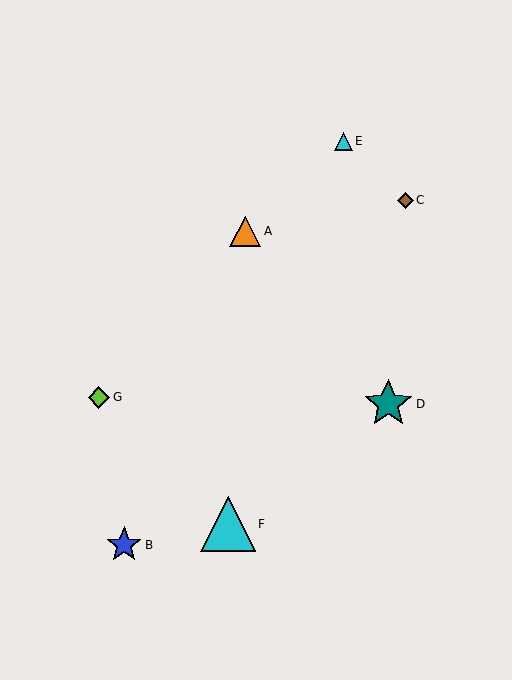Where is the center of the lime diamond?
The center of the lime diamond is at (99, 397).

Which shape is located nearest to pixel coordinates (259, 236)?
The orange triangle (labeled A) at (245, 231) is nearest to that location.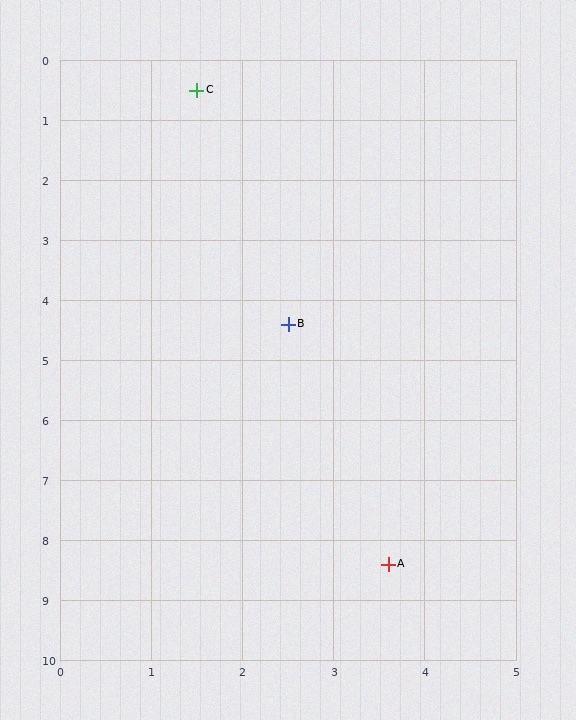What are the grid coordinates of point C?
Point C is at approximately (1.5, 0.5).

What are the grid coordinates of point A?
Point A is at approximately (3.6, 8.4).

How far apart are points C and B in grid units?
Points C and B are about 4.0 grid units apart.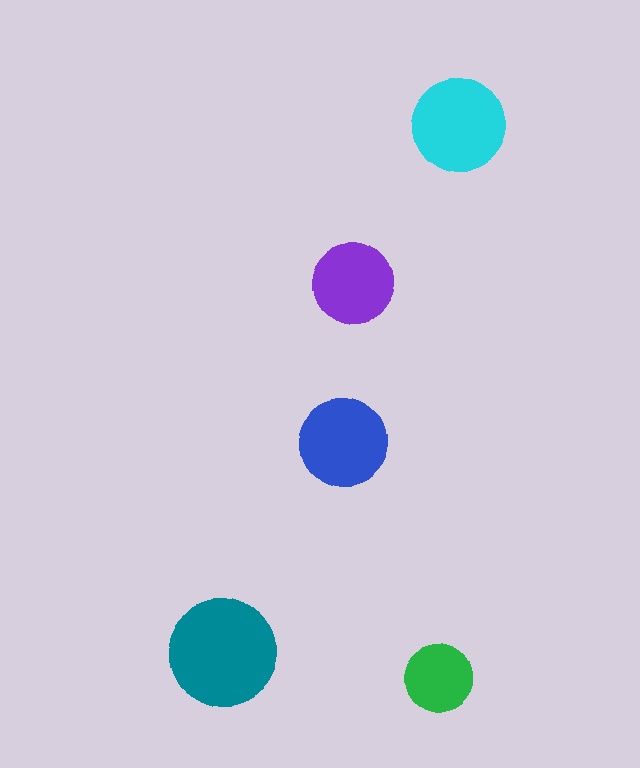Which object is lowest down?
The green circle is bottommost.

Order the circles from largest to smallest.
the teal one, the cyan one, the blue one, the purple one, the green one.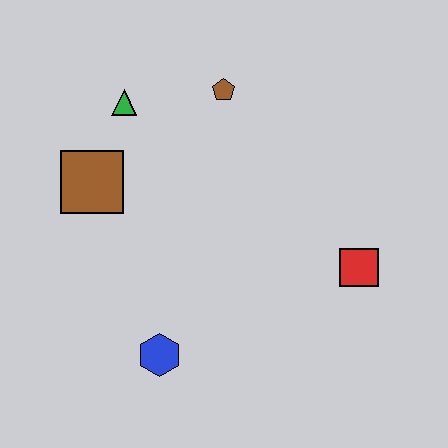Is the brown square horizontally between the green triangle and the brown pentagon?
No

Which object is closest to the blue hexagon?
The brown square is closest to the blue hexagon.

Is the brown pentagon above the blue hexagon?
Yes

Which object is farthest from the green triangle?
The red square is farthest from the green triangle.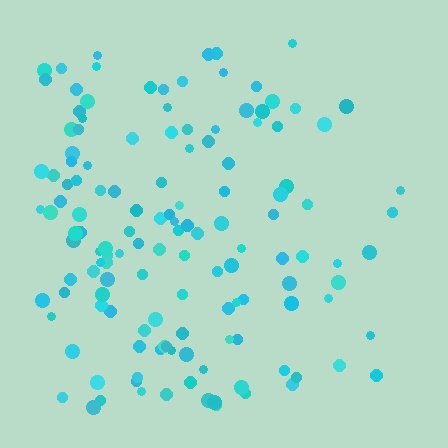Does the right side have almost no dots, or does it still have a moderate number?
Still a moderate number, just noticeably fewer than the left.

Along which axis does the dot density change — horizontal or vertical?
Horizontal.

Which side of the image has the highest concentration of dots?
The left.